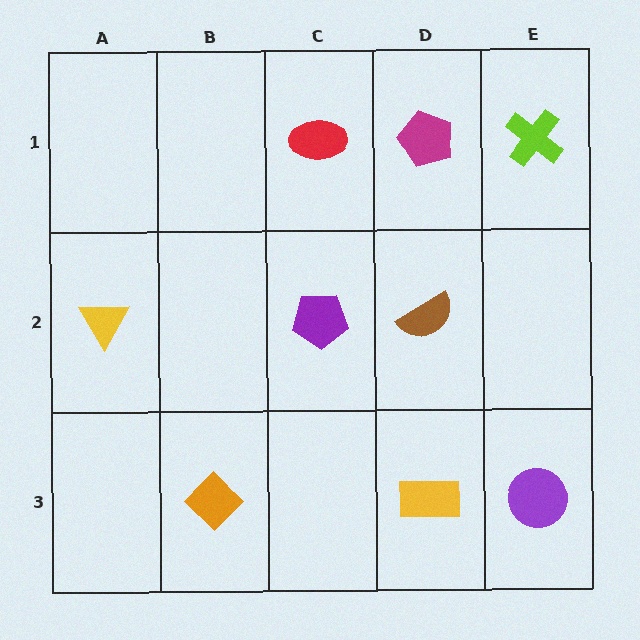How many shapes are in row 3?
3 shapes.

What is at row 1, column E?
A lime cross.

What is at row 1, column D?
A magenta pentagon.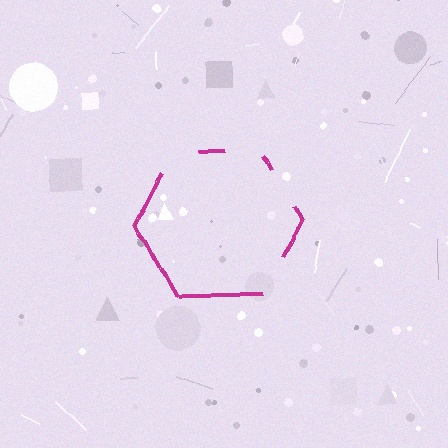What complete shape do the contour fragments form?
The contour fragments form a hexagon.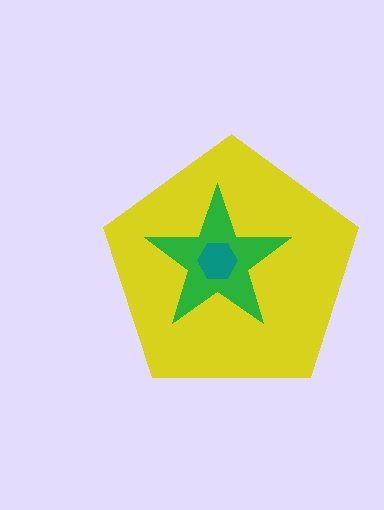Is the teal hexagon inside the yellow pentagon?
Yes.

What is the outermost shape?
The yellow pentagon.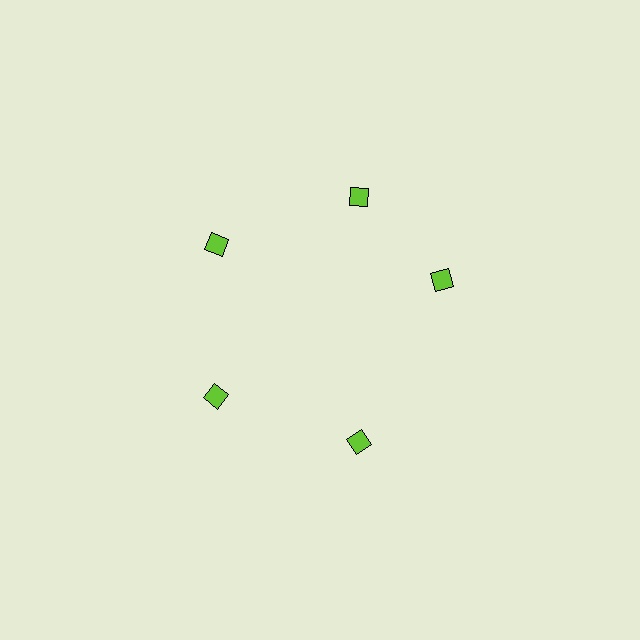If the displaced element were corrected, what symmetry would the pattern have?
It would have 5-fold rotational symmetry — the pattern would map onto itself every 72 degrees.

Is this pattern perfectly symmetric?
No. The 5 lime squares are arranged in a ring, but one element near the 3 o'clock position is rotated out of alignment along the ring, breaking the 5-fold rotational symmetry.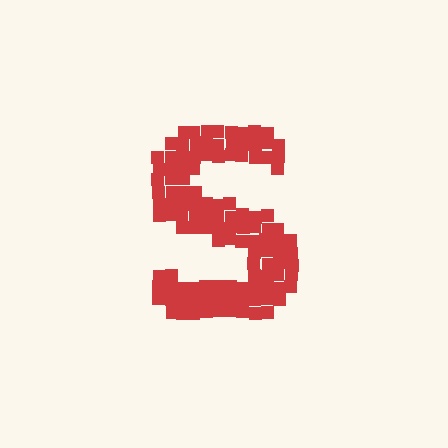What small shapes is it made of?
It is made of small squares.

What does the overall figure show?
The overall figure shows the letter S.